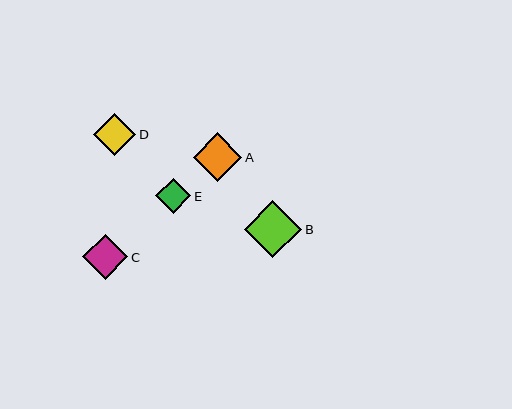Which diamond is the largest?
Diamond B is the largest with a size of approximately 57 pixels.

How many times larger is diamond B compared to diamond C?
Diamond B is approximately 1.3 times the size of diamond C.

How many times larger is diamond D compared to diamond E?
Diamond D is approximately 1.2 times the size of diamond E.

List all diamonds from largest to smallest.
From largest to smallest: B, A, C, D, E.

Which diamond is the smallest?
Diamond E is the smallest with a size of approximately 35 pixels.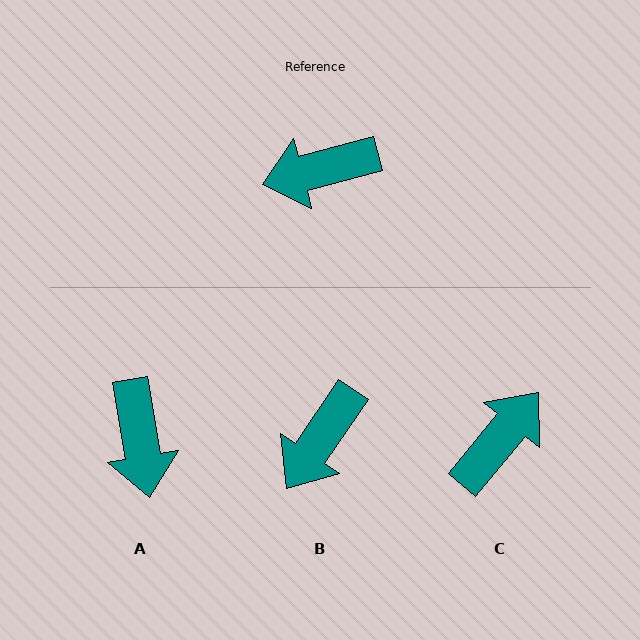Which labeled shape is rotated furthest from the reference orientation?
C, about 145 degrees away.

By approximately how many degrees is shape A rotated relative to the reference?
Approximately 85 degrees counter-clockwise.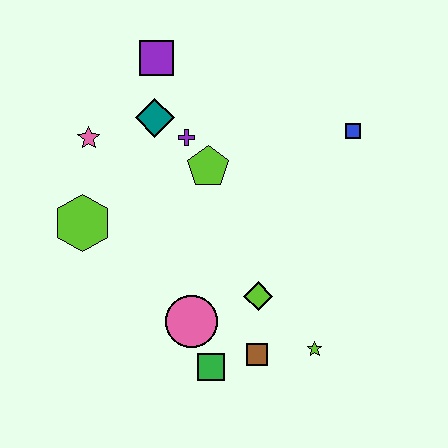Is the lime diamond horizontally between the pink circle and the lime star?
Yes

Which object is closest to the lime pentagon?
The purple cross is closest to the lime pentagon.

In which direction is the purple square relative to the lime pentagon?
The purple square is above the lime pentagon.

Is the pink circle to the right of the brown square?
No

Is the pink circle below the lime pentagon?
Yes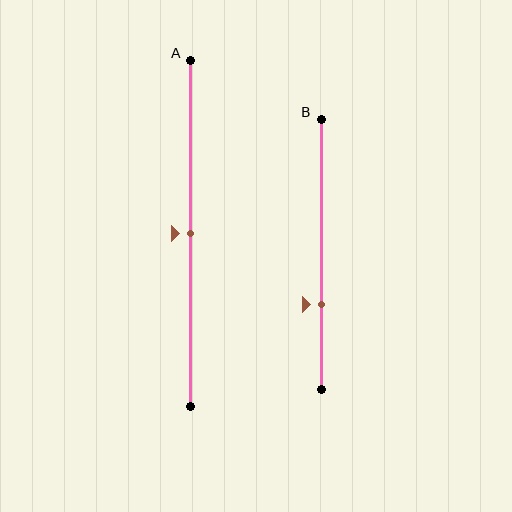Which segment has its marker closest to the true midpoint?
Segment A has its marker closest to the true midpoint.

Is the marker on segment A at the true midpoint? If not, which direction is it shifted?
Yes, the marker on segment A is at the true midpoint.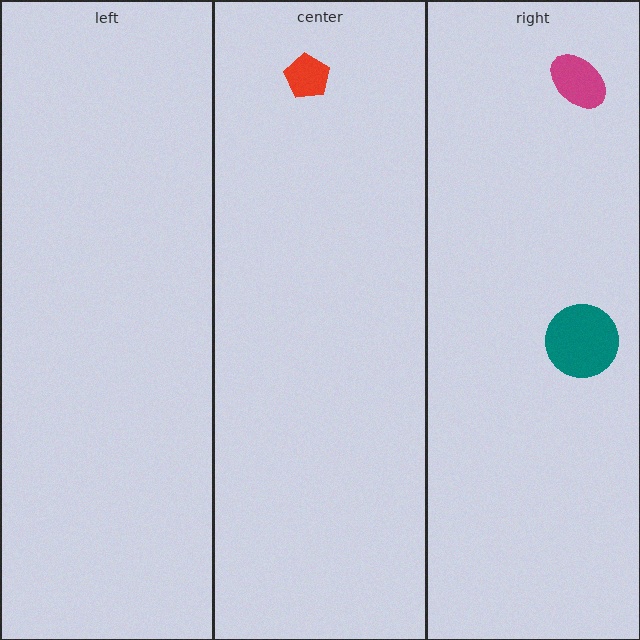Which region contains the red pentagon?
The center region.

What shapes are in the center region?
The red pentagon.